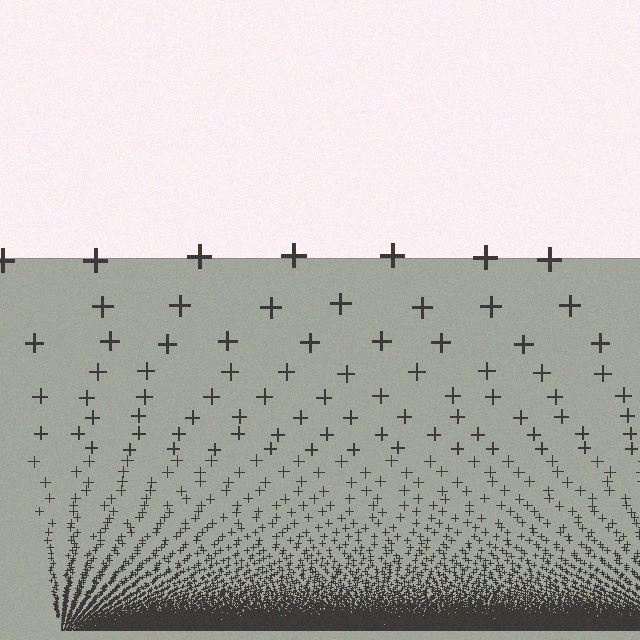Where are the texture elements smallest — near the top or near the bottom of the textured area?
Near the bottom.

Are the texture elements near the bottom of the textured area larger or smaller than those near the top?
Smaller. The gradient is inverted — elements near the bottom are smaller and denser.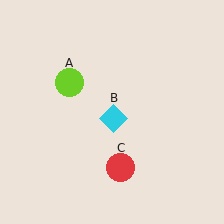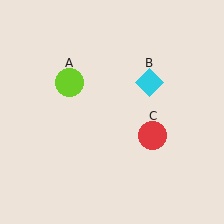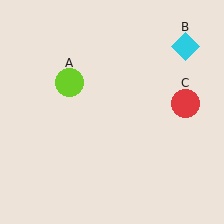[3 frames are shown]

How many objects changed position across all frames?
2 objects changed position: cyan diamond (object B), red circle (object C).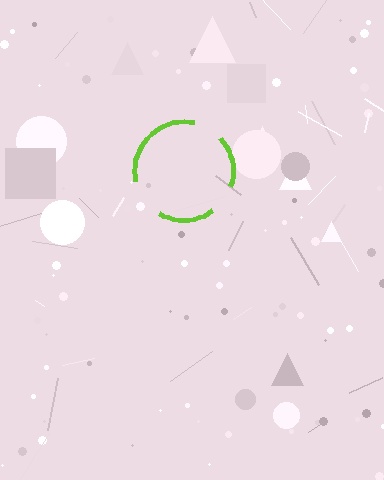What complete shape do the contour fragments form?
The contour fragments form a circle.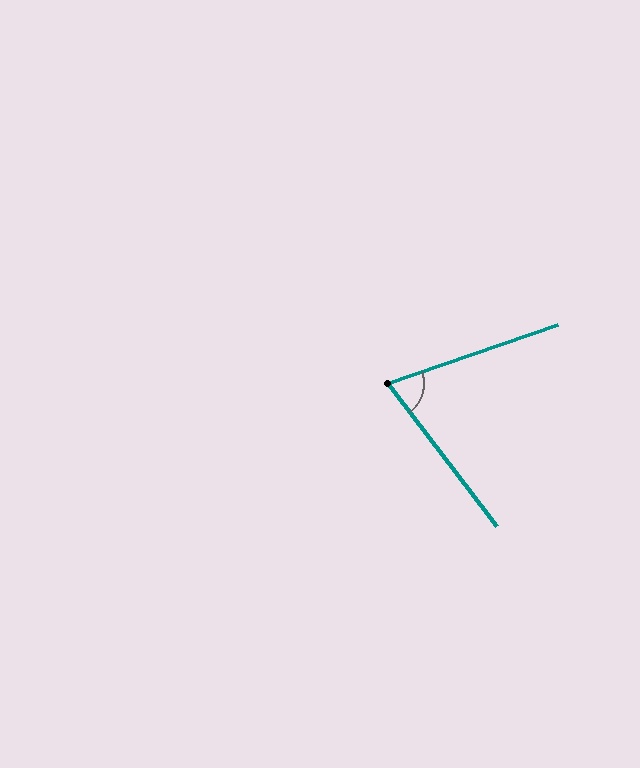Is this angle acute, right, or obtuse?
It is acute.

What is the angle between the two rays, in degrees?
Approximately 72 degrees.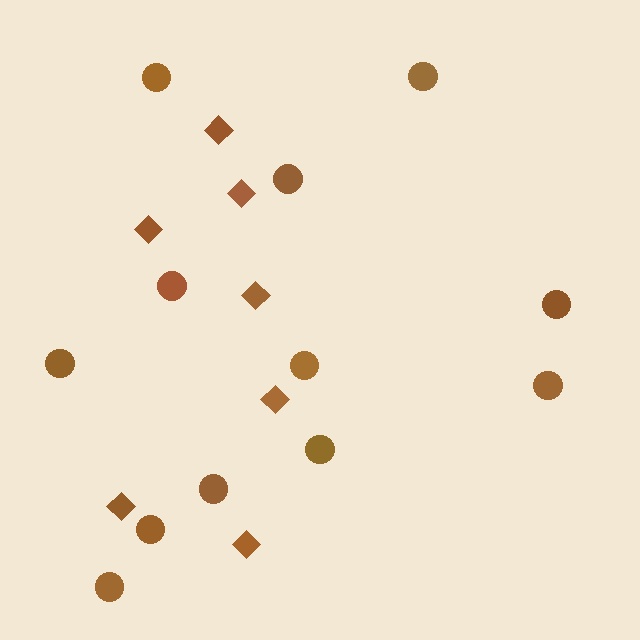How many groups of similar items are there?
There are 2 groups: one group of circles (12) and one group of diamonds (7).